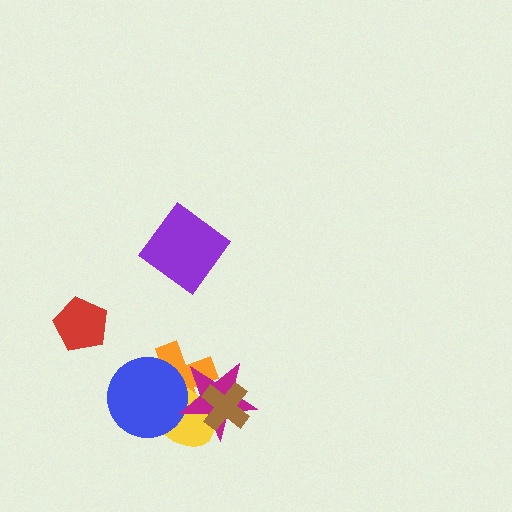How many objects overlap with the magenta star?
4 objects overlap with the magenta star.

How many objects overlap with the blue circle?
3 objects overlap with the blue circle.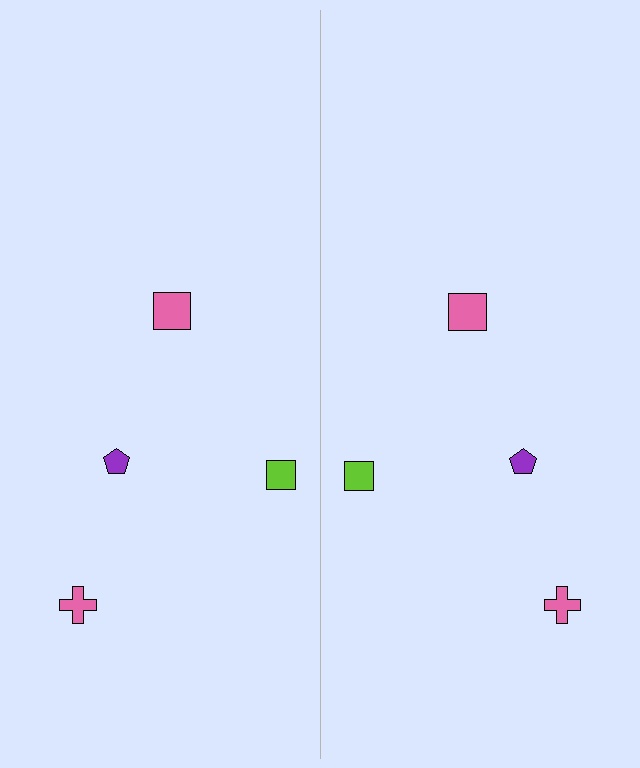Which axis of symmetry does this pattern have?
The pattern has a vertical axis of symmetry running through the center of the image.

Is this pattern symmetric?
Yes, this pattern has bilateral (reflection) symmetry.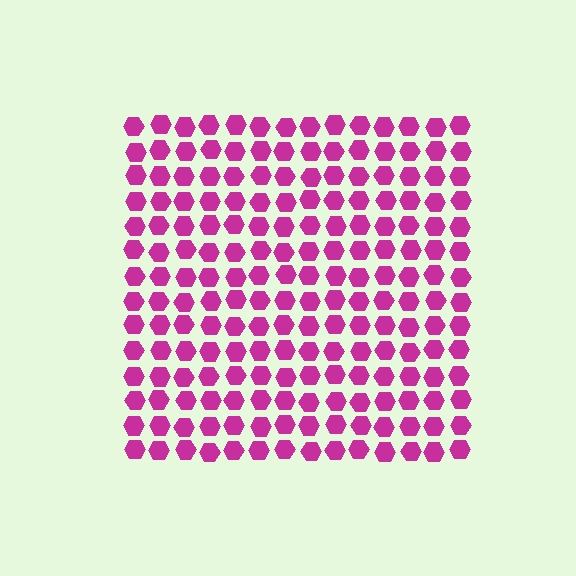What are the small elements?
The small elements are hexagons.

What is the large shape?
The large shape is a square.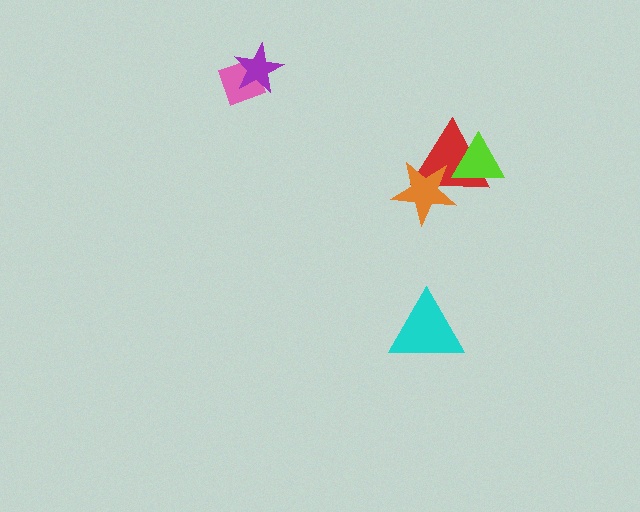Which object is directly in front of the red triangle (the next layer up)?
The lime triangle is directly in front of the red triangle.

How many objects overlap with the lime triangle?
1 object overlaps with the lime triangle.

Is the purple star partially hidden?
No, no other shape covers it.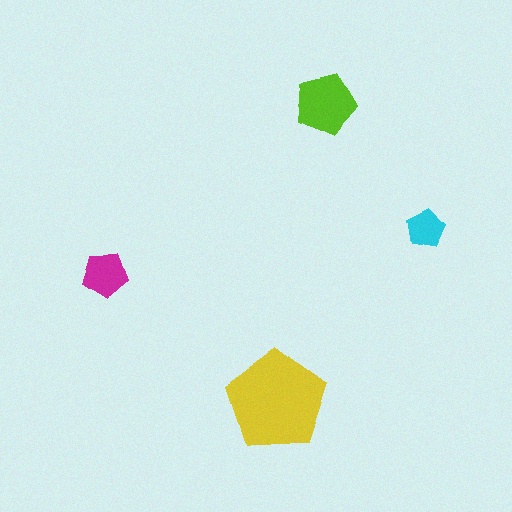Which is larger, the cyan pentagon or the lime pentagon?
The lime one.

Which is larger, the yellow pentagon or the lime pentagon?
The yellow one.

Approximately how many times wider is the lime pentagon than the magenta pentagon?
About 1.5 times wider.